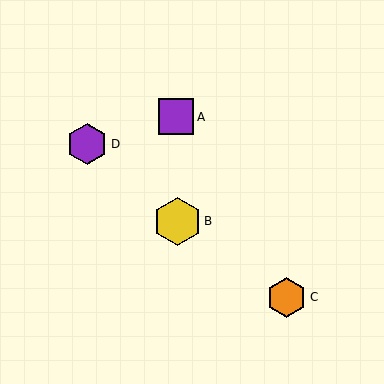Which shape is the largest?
The yellow hexagon (labeled B) is the largest.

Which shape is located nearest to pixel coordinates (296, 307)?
The orange hexagon (labeled C) at (287, 297) is nearest to that location.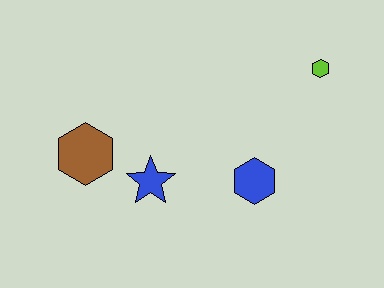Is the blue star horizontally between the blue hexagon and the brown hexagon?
Yes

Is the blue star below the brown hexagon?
Yes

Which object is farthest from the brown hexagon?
The lime hexagon is farthest from the brown hexagon.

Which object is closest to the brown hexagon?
The blue star is closest to the brown hexagon.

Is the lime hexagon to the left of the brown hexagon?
No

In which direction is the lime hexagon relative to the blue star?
The lime hexagon is to the right of the blue star.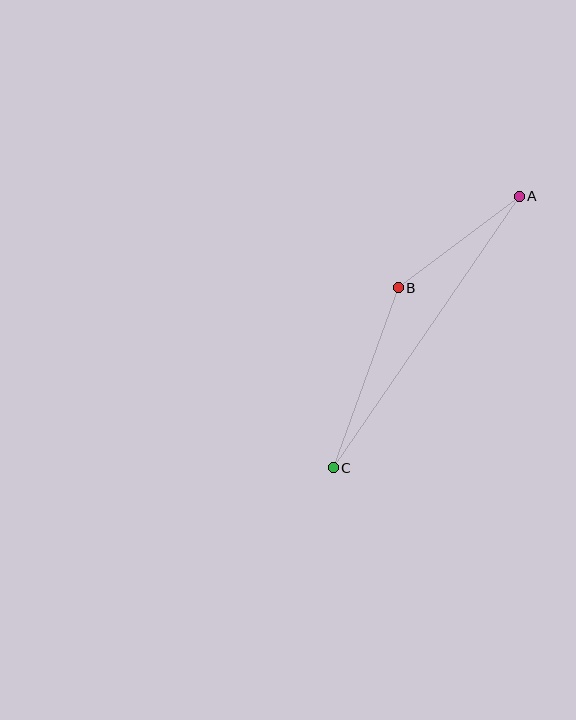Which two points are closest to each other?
Points A and B are closest to each other.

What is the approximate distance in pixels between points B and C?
The distance between B and C is approximately 192 pixels.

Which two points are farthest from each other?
Points A and C are farthest from each other.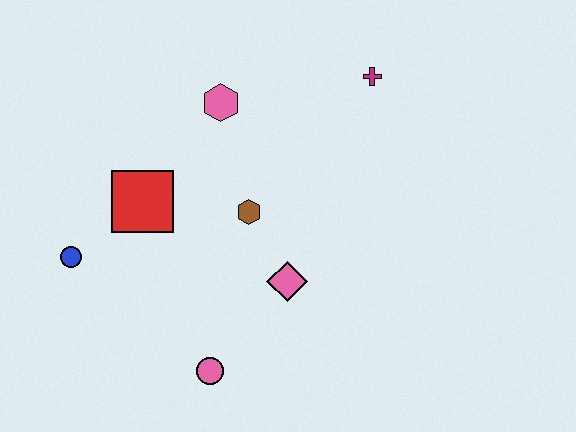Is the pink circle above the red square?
No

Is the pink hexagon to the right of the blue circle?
Yes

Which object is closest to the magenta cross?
The pink hexagon is closest to the magenta cross.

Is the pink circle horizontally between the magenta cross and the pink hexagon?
No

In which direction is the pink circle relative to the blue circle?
The pink circle is to the right of the blue circle.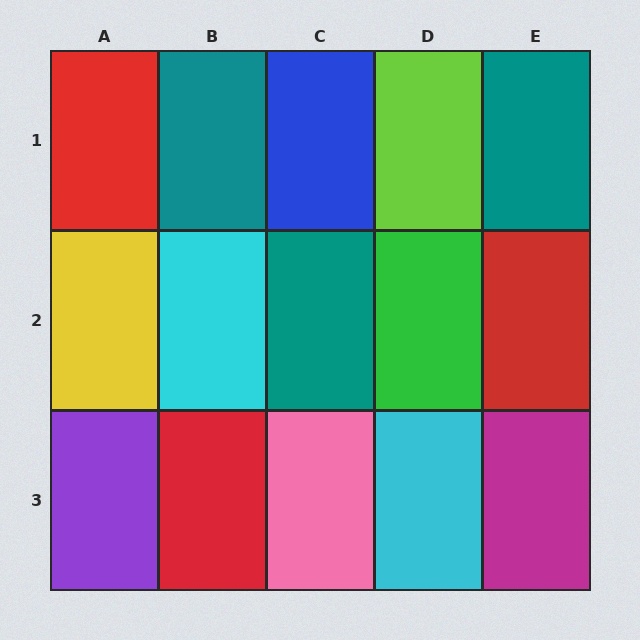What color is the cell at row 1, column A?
Red.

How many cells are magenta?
1 cell is magenta.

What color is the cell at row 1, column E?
Teal.